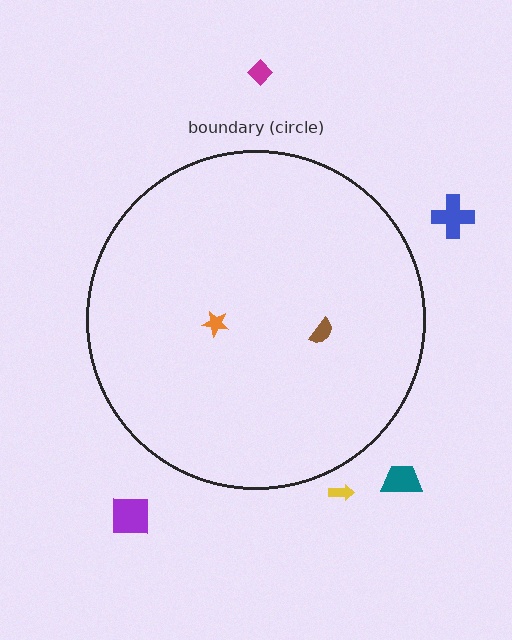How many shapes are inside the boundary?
2 inside, 5 outside.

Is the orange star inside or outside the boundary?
Inside.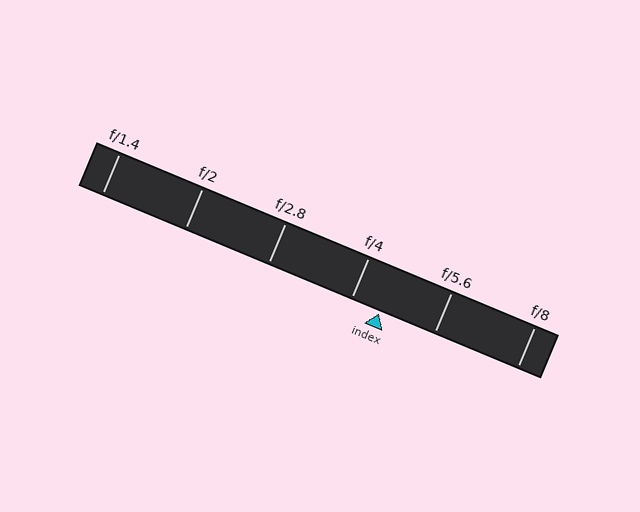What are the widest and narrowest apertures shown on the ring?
The widest aperture shown is f/1.4 and the narrowest is f/8.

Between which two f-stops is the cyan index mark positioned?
The index mark is between f/4 and f/5.6.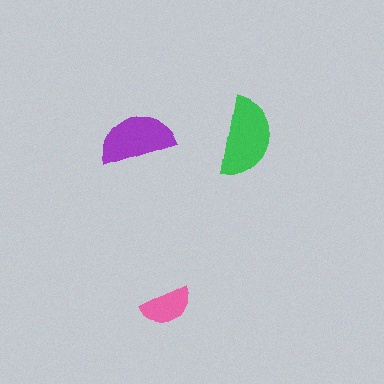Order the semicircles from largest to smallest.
the green one, the purple one, the pink one.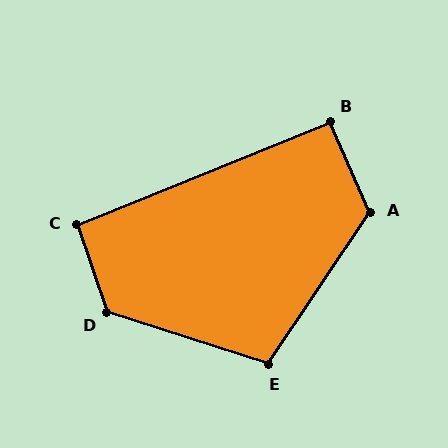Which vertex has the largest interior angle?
D, at approximately 126 degrees.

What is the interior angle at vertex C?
Approximately 93 degrees (approximately right).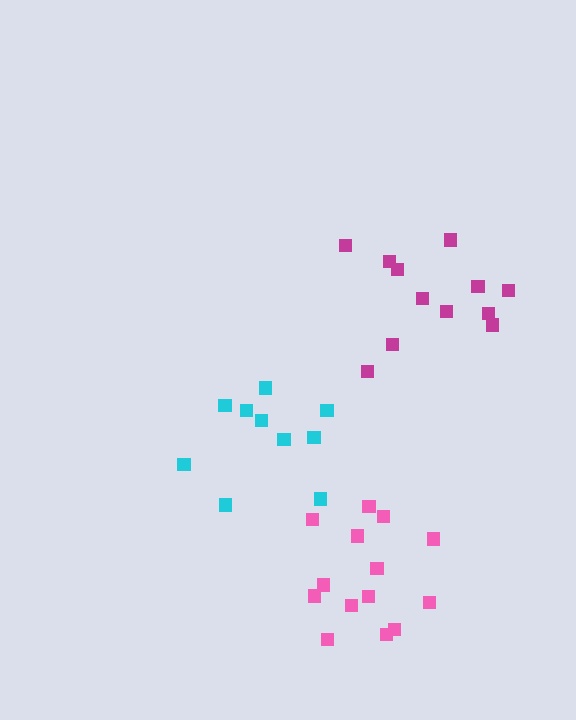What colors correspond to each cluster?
The clusters are colored: pink, magenta, cyan.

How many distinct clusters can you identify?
There are 3 distinct clusters.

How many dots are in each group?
Group 1: 14 dots, Group 2: 12 dots, Group 3: 10 dots (36 total).